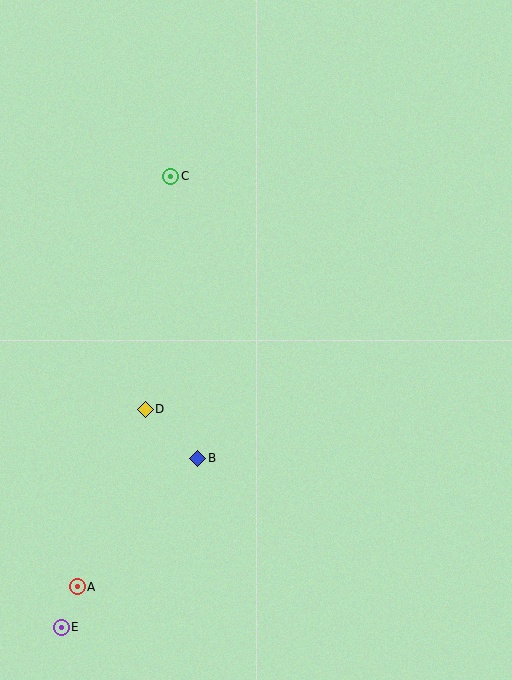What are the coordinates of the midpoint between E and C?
The midpoint between E and C is at (116, 402).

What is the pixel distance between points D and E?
The distance between D and E is 234 pixels.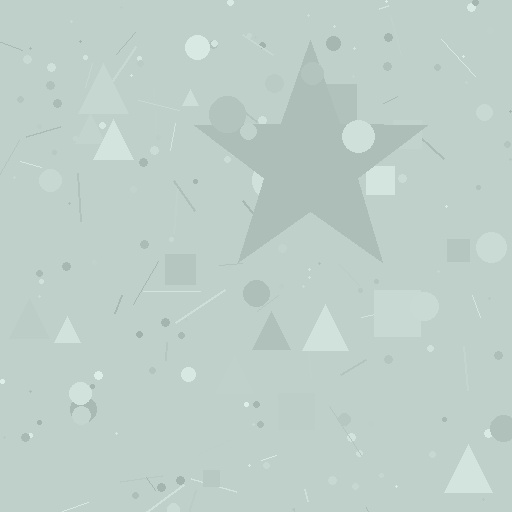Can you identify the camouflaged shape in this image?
The camouflaged shape is a star.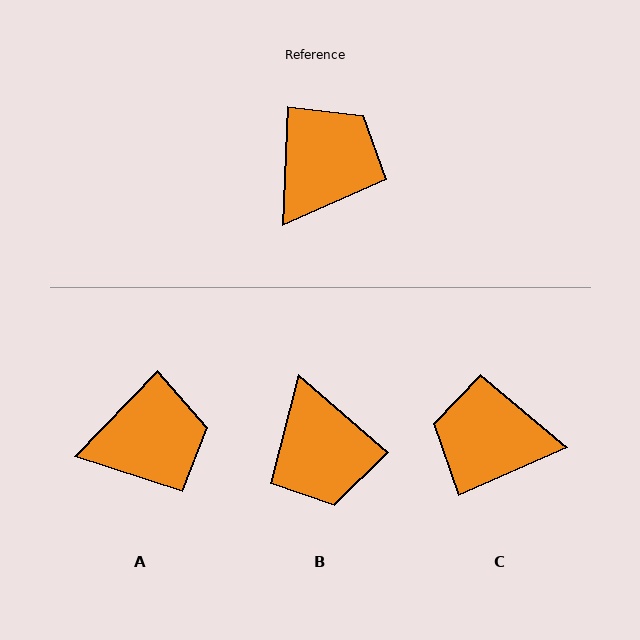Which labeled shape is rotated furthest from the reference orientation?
B, about 129 degrees away.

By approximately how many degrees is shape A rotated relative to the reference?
Approximately 42 degrees clockwise.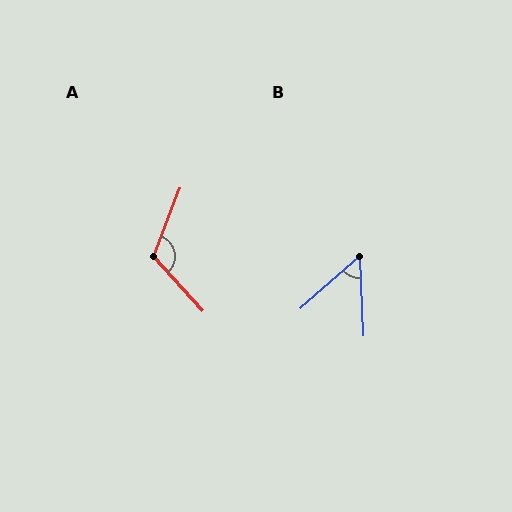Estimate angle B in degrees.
Approximately 51 degrees.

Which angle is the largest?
A, at approximately 116 degrees.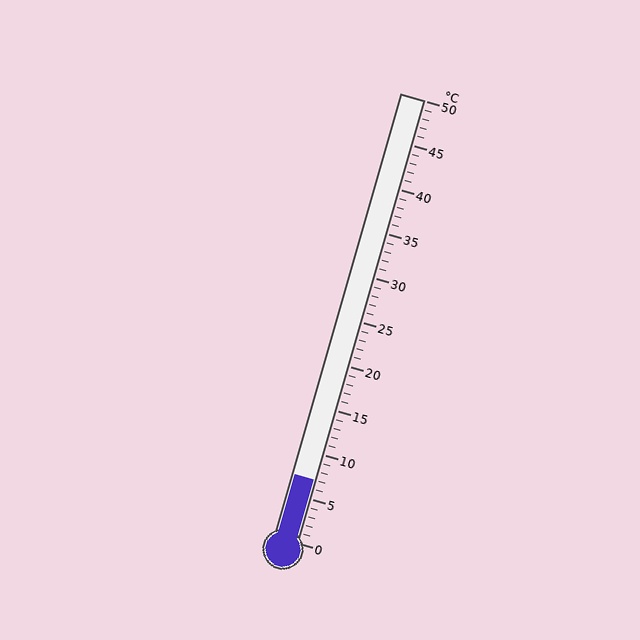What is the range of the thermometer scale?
The thermometer scale ranges from 0°C to 50°C.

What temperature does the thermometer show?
The thermometer shows approximately 7°C.